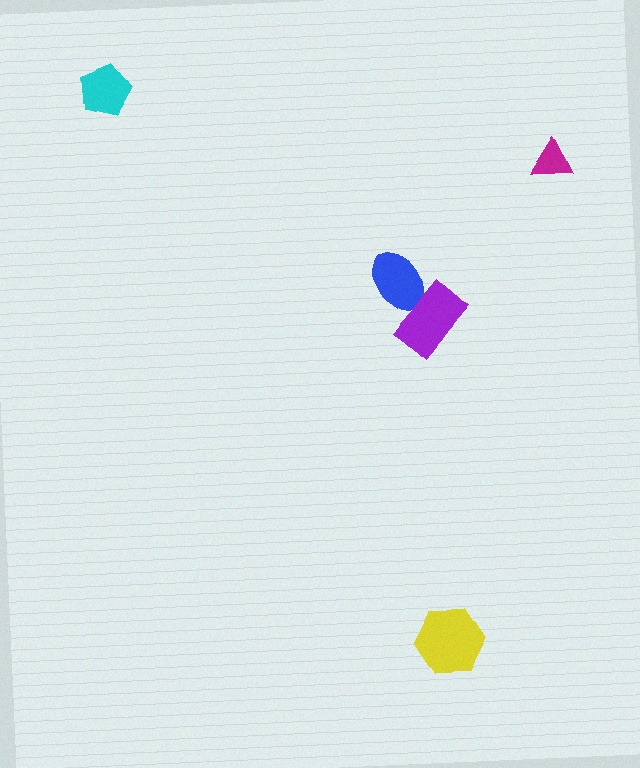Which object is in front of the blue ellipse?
The purple rectangle is in front of the blue ellipse.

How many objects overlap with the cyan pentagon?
0 objects overlap with the cyan pentagon.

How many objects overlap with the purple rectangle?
1 object overlaps with the purple rectangle.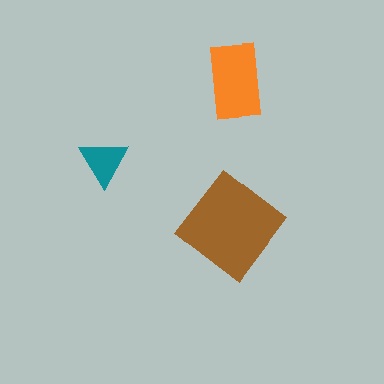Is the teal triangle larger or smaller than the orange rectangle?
Smaller.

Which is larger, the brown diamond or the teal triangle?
The brown diamond.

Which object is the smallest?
The teal triangle.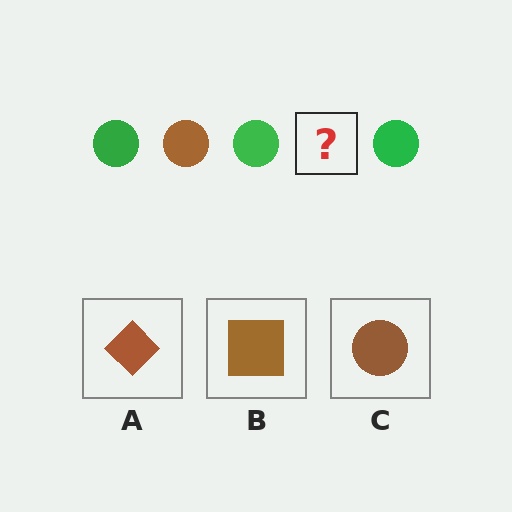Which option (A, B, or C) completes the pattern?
C.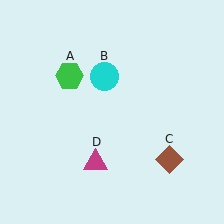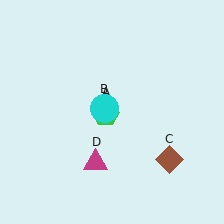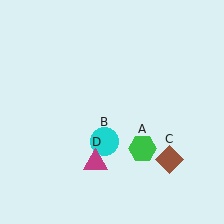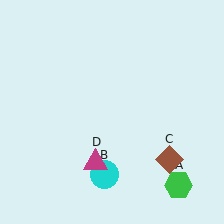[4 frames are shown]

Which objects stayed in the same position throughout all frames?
Brown diamond (object C) and magenta triangle (object D) remained stationary.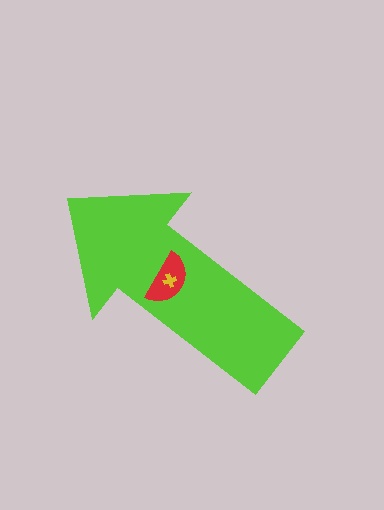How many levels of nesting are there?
3.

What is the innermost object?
The yellow cross.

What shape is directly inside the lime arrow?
The red semicircle.